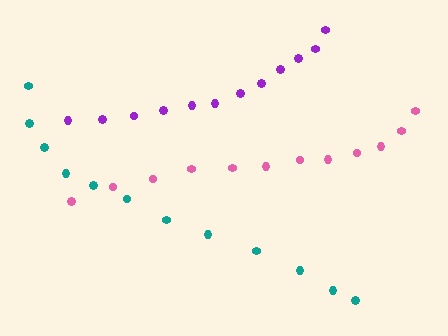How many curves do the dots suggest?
There are 3 distinct paths.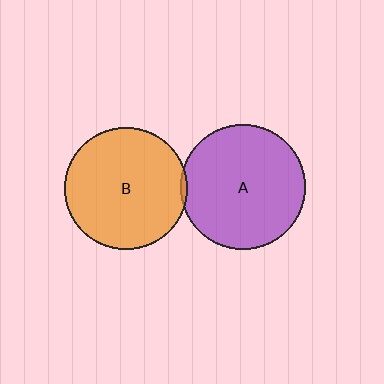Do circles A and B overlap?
Yes.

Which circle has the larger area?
Circle A (purple).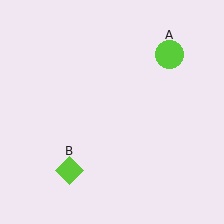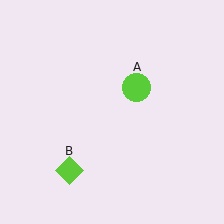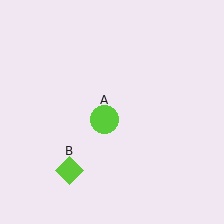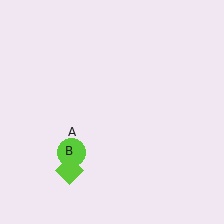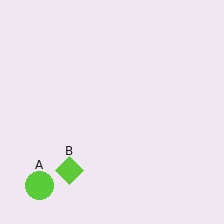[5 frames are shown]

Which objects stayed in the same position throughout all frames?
Lime diamond (object B) remained stationary.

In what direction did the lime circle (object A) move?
The lime circle (object A) moved down and to the left.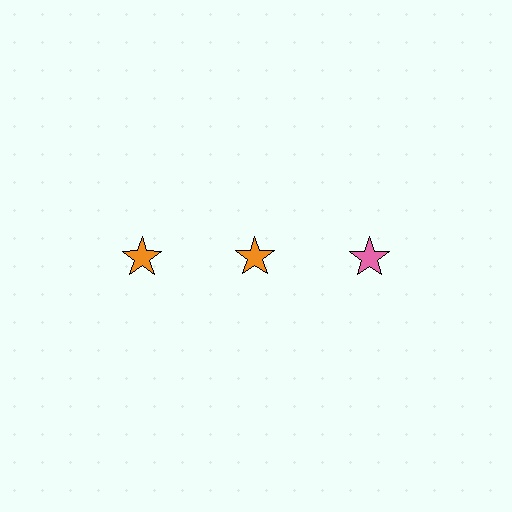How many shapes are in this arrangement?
There are 3 shapes arranged in a grid pattern.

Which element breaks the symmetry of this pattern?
The pink star in the top row, center column breaks the symmetry. All other shapes are orange stars.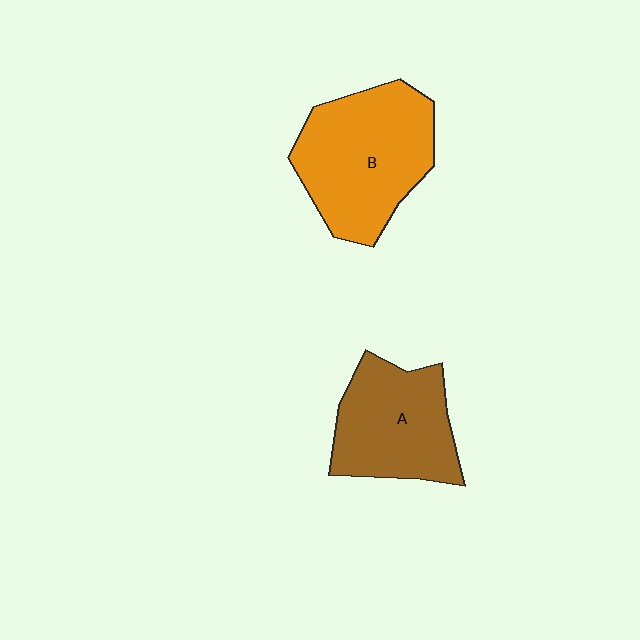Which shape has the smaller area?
Shape A (brown).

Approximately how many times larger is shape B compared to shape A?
Approximately 1.3 times.